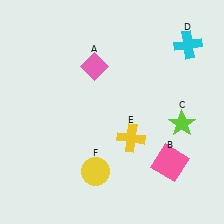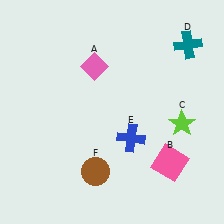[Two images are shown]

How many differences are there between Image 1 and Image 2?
There are 3 differences between the two images.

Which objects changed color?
D changed from cyan to teal. E changed from yellow to blue. F changed from yellow to brown.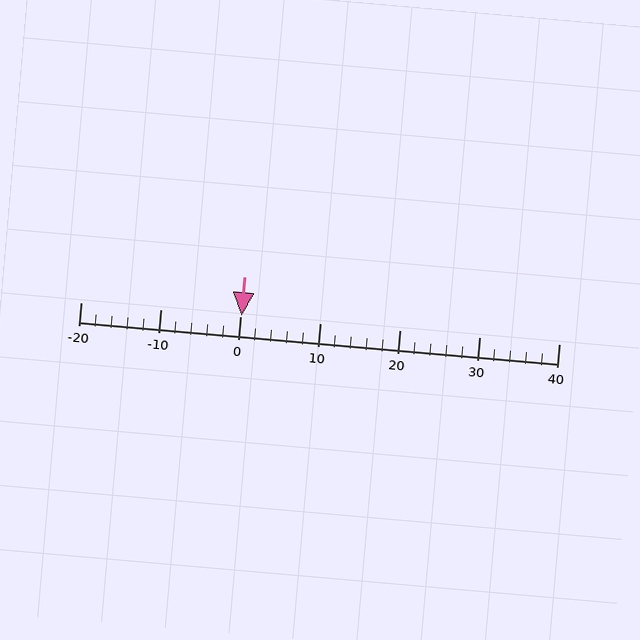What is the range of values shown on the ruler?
The ruler shows values from -20 to 40.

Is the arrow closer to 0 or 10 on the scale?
The arrow is closer to 0.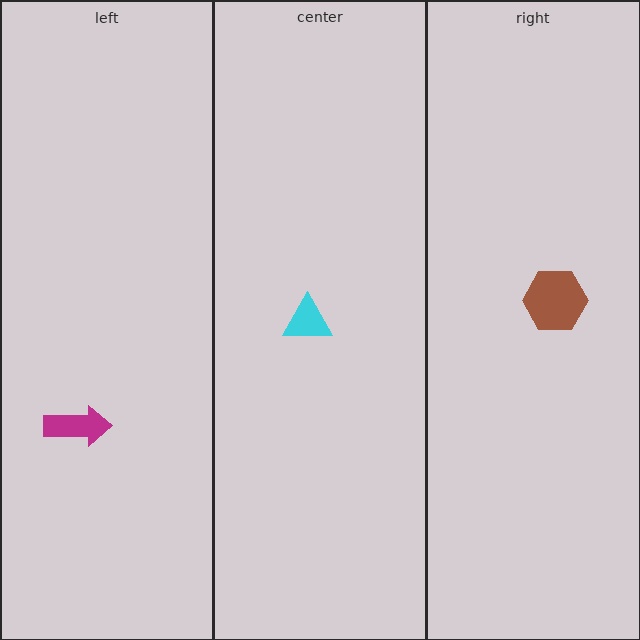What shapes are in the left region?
The magenta arrow.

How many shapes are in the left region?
1.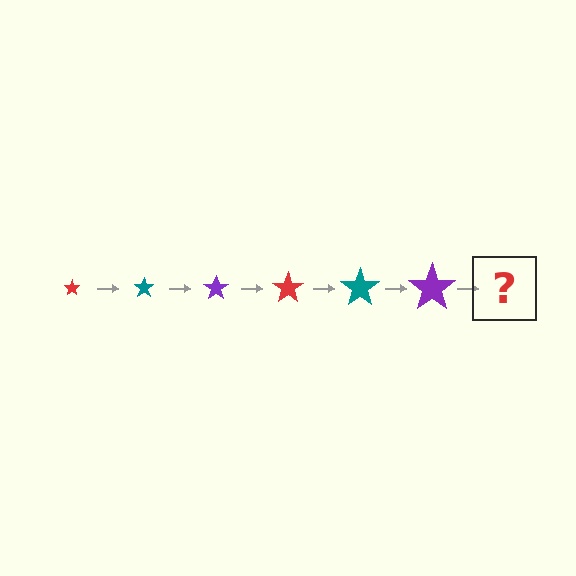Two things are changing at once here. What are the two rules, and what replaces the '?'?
The two rules are that the star grows larger each step and the color cycles through red, teal, and purple. The '?' should be a red star, larger than the previous one.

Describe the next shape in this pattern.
It should be a red star, larger than the previous one.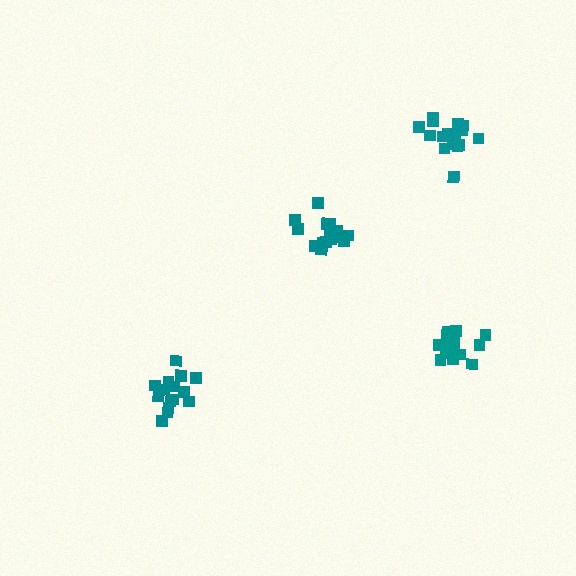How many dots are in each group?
Group 1: 17 dots, Group 2: 15 dots, Group 3: 17 dots, Group 4: 17 dots (66 total).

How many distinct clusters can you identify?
There are 4 distinct clusters.